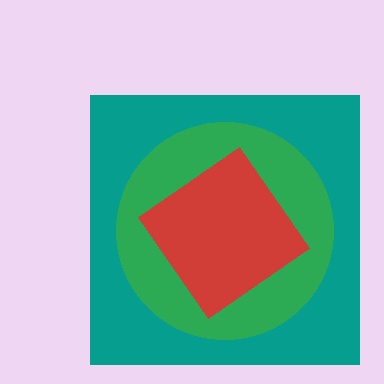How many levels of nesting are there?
3.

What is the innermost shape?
The red diamond.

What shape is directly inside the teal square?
The green circle.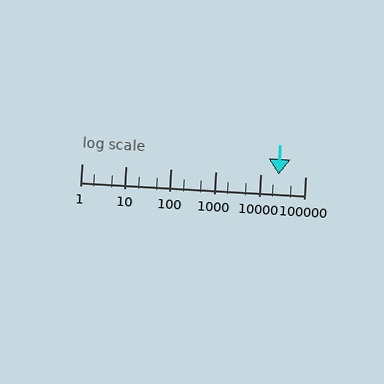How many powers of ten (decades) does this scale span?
The scale spans 5 decades, from 1 to 100000.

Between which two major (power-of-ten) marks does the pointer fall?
The pointer is between 10000 and 100000.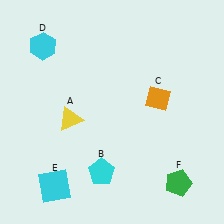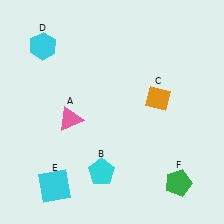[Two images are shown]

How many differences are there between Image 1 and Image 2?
There is 1 difference between the two images.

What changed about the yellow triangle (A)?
In Image 1, A is yellow. In Image 2, it changed to pink.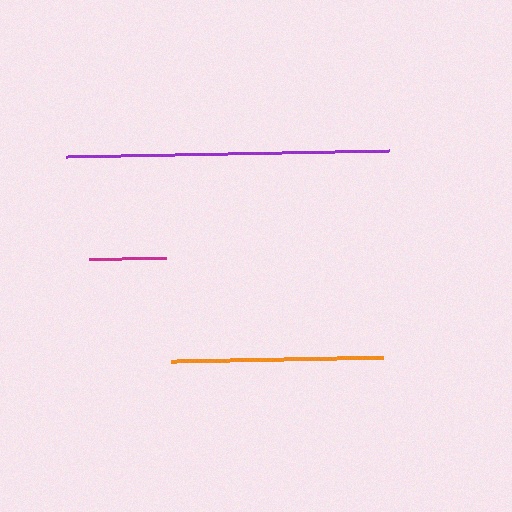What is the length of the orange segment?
The orange segment is approximately 212 pixels long.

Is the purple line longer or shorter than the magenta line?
The purple line is longer than the magenta line.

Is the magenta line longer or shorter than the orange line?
The orange line is longer than the magenta line.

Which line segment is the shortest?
The magenta line is the shortest at approximately 77 pixels.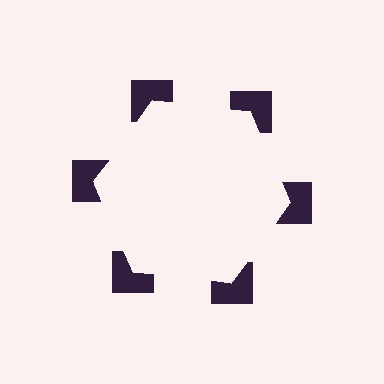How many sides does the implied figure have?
6 sides.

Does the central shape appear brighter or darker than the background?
It typically appears slightly brighter than the background, even though no actual brightness change is drawn.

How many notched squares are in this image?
There are 6 — one at each vertex of the illusory hexagon.